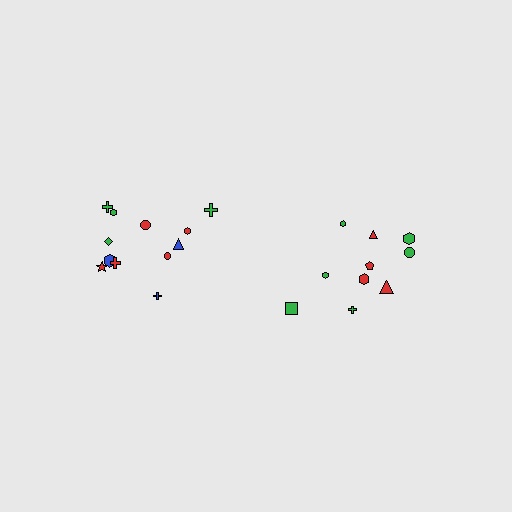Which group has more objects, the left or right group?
The left group.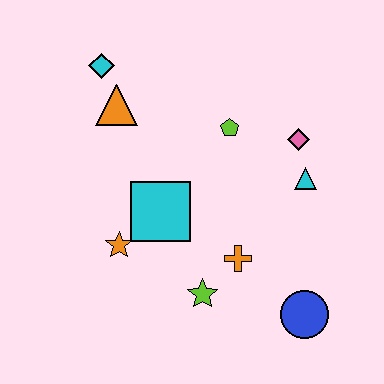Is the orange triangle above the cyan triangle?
Yes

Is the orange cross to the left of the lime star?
No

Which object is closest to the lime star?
The orange cross is closest to the lime star.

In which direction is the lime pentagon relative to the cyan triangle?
The lime pentagon is to the left of the cyan triangle.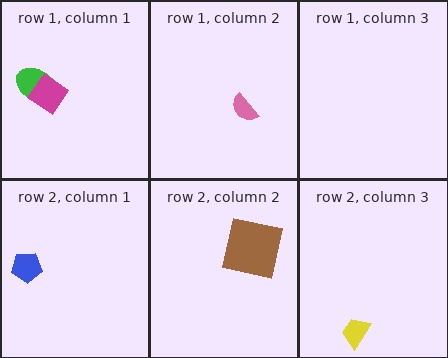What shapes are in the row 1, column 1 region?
The green ellipse, the magenta diamond.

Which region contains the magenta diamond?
The row 1, column 1 region.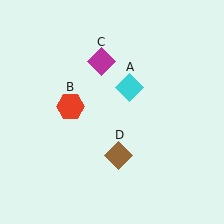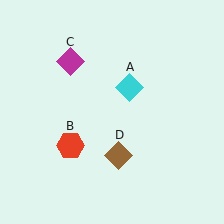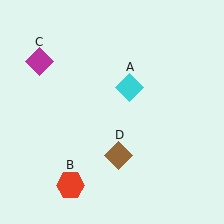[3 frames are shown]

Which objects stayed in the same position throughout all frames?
Cyan diamond (object A) and brown diamond (object D) remained stationary.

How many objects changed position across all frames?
2 objects changed position: red hexagon (object B), magenta diamond (object C).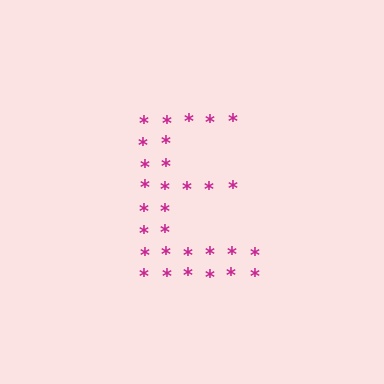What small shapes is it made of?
It is made of small asterisks.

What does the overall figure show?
The overall figure shows the letter E.